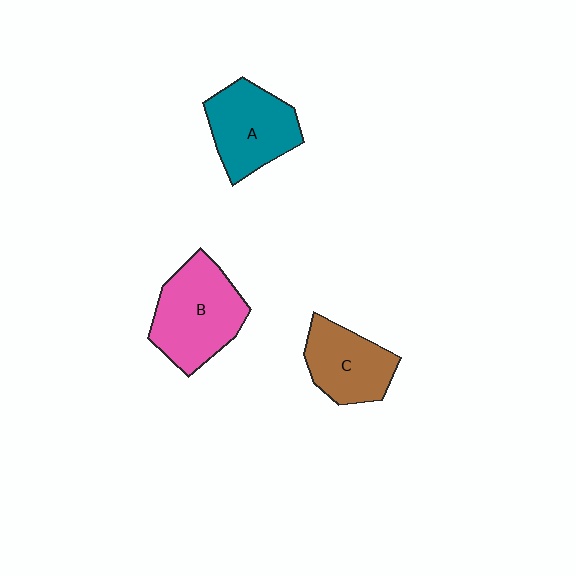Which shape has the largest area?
Shape B (pink).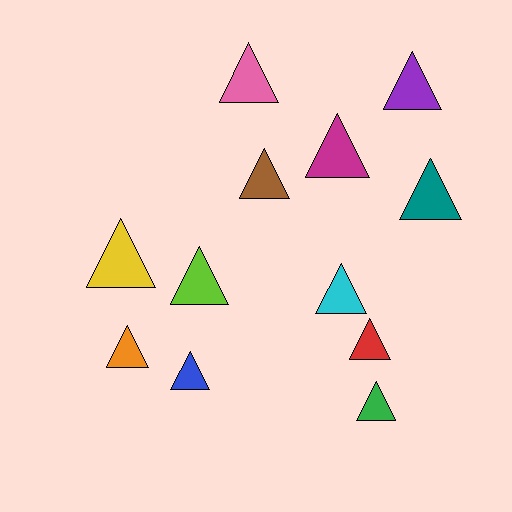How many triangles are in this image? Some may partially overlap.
There are 12 triangles.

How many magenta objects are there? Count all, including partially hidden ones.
There is 1 magenta object.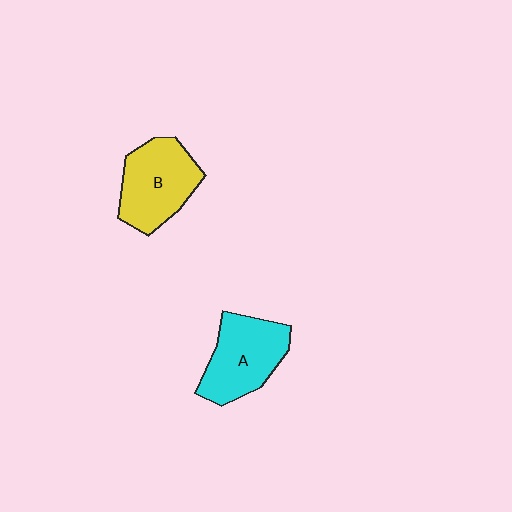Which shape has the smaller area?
Shape A (cyan).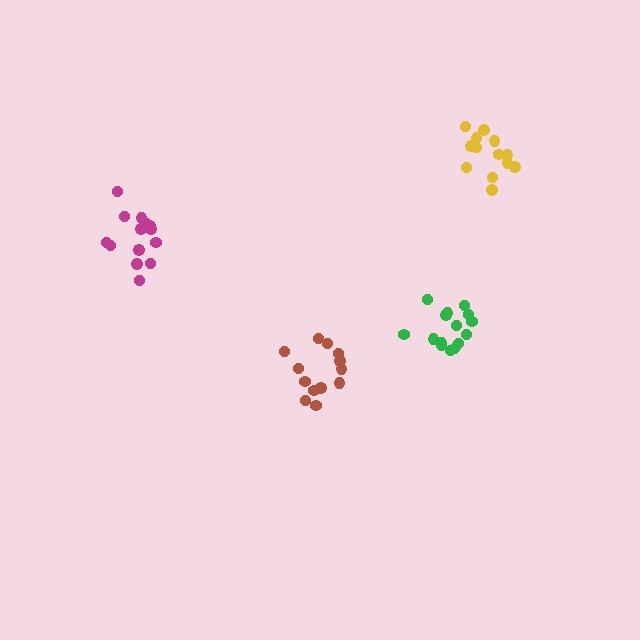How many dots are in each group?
Group 1: 13 dots, Group 2: 13 dots, Group 3: 14 dots, Group 4: 15 dots (55 total).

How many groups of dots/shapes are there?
There are 4 groups.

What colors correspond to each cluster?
The clusters are colored: yellow, brown, magenta, green.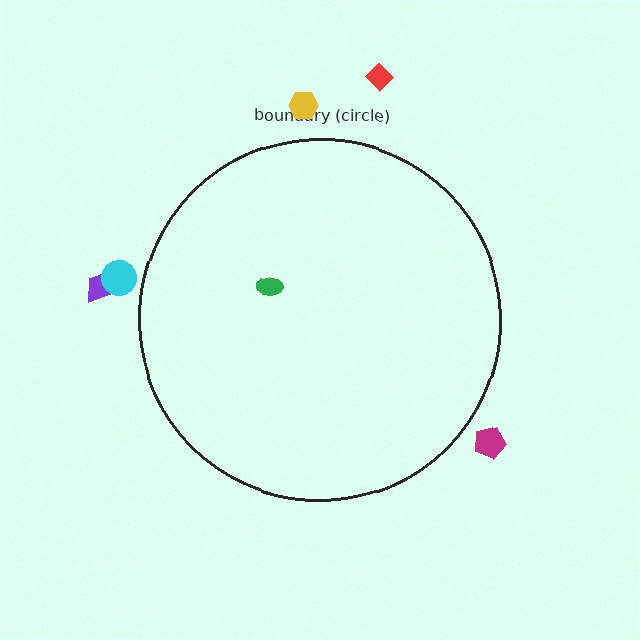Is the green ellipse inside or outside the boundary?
Inside.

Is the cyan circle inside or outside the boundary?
Outside.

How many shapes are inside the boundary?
1 inside, 5 outside.